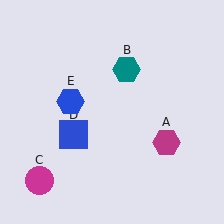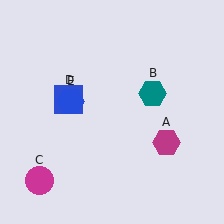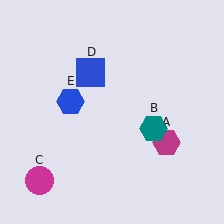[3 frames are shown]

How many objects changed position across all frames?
2 objects changed position: teal hexagon (object B), blue square (object D).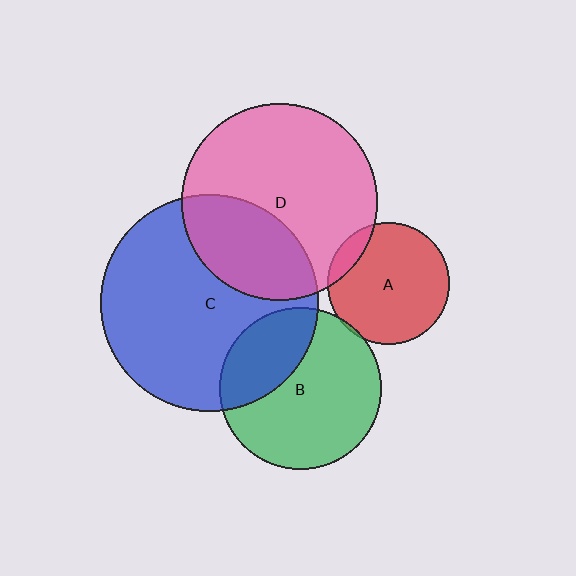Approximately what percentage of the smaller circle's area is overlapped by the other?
Approximately 5%.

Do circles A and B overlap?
Yes.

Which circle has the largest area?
Circle C (blue).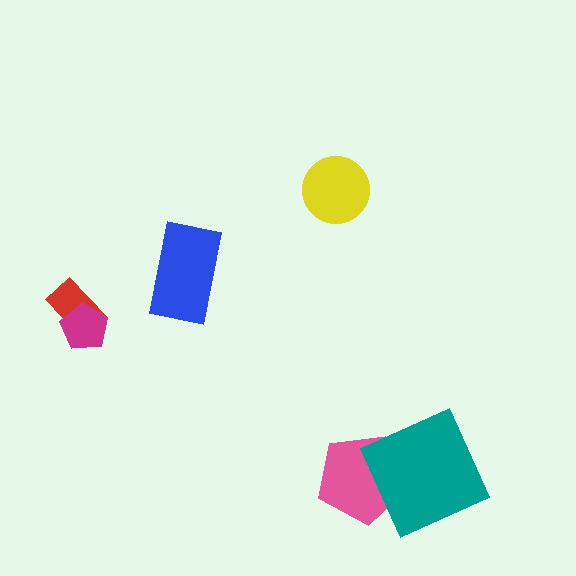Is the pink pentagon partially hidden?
Yes, it is partially covered by another shape.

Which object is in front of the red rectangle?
The magenta pentagon is in front of the red rectangle.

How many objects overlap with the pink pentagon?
1 object overlaps with the pink pentagon.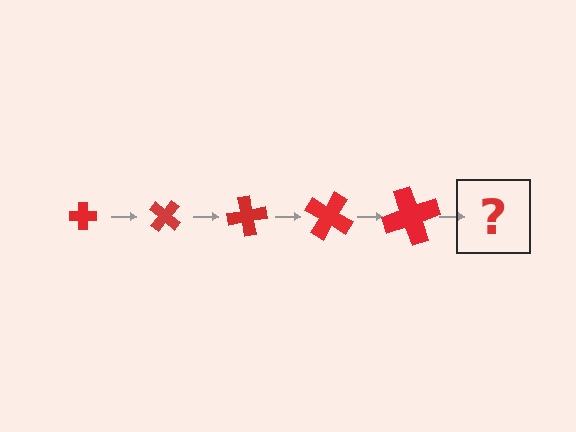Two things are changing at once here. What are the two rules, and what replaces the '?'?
The two rules are that the cross grows larger each step and it rotates 40 degrees each step. The '?' should be a cross, larger than the previous one and rotated 200 degrees from the start.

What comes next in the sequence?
The next element should be a cross, larger than the previous one and rotated 200 degrees from the start.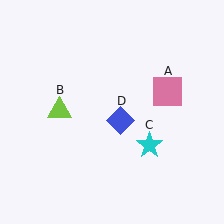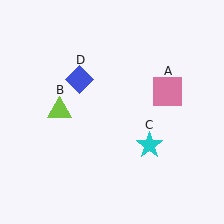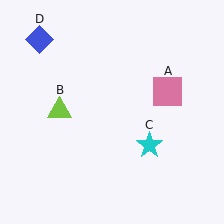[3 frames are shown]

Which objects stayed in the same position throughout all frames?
Pink square (object A) and lime triangle (object B) and cyan star (object C) remained stationary.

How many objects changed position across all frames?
1 object changed position: blue diamond (object D).